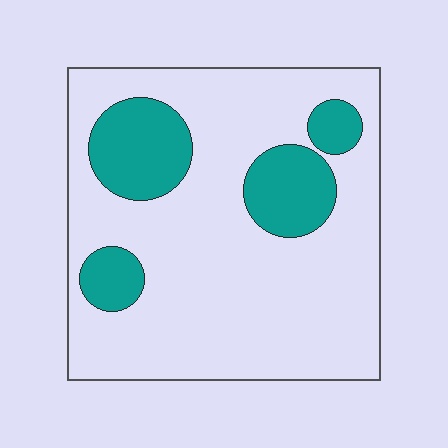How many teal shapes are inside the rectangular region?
4.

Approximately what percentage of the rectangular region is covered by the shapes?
Approximately 20%.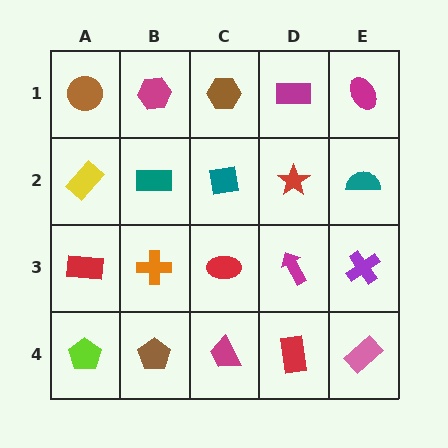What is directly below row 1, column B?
A teal rectangle.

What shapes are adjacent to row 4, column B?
An orange cross (row 3, column B), a lime pentagon (row 4, column A), a magenta trapezoid (row 4, column C).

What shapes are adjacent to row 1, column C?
A teal square (row 2, column C), a magenta hexagon (row 1, column B), a magenta rectangle (row 1, column D).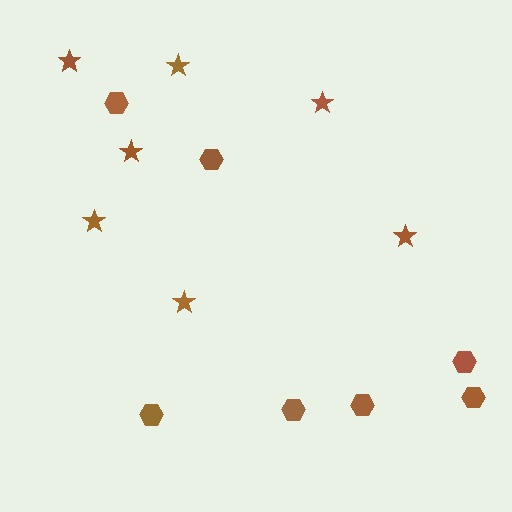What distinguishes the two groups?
There are 2 groups: one group of stars (7) and one group of hexagons (7).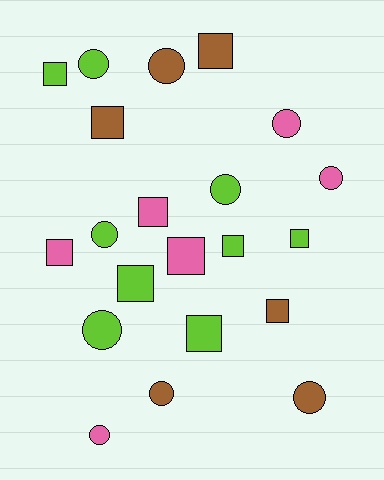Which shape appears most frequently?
Square, with 11 objects.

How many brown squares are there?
There are 3 brown squares.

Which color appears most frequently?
Lime, with 9 objects.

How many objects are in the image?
There are 21 objects.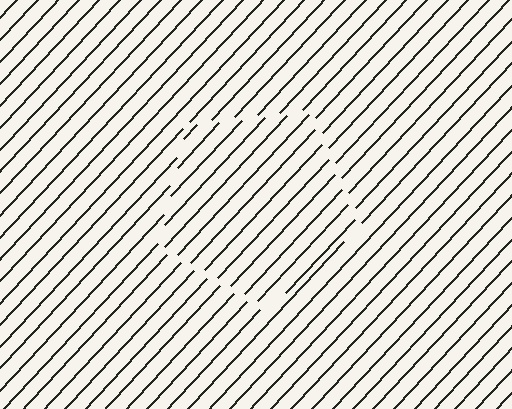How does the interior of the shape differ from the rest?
The interior of the shape contains the same grating, shifted by half a period — the contour is defined by the phase discontinuity where line-ends from the inner and outer gratings abut.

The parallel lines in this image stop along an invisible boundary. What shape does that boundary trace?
An illusory pentagon. The interior of the shape contains the same grating, shifted by half a period — the contour is defined by the phase discontinuity where line-ends from the inner and outer gratings abut.